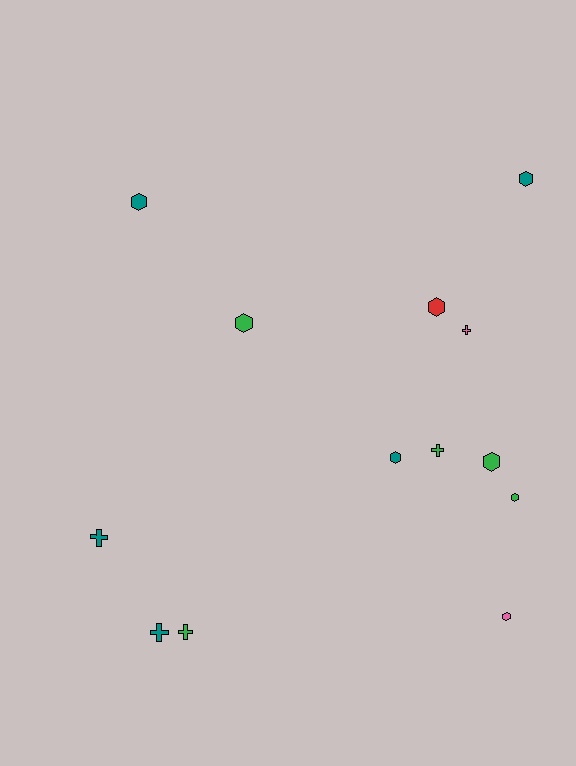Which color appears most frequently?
Teal, with 5 objects.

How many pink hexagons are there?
There is 1 pink hexagon.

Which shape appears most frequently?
Hexagon, with 8 objects.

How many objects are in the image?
There are 13 objects.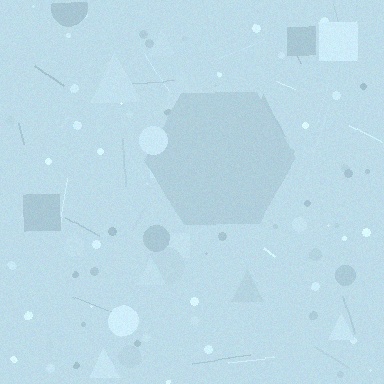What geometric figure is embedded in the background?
A hexagon is embedded in the background.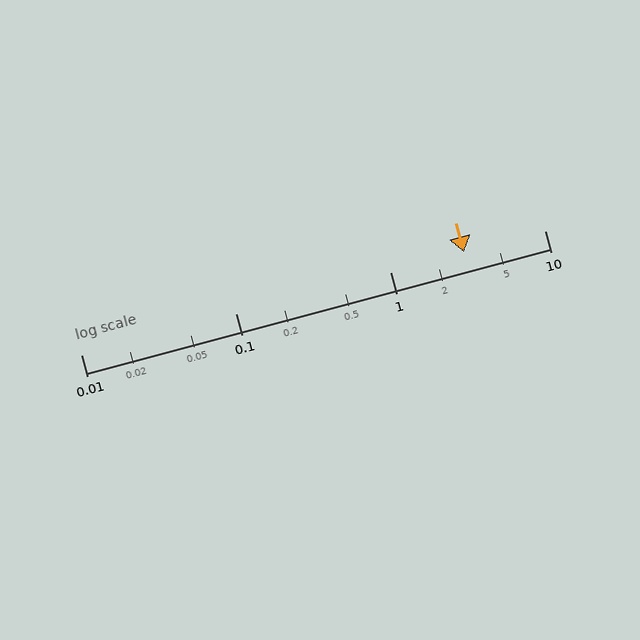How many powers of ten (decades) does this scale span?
The scale spans 3 decades, from 0.01 to 10.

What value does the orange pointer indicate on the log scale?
The pointer indicates approximately 3.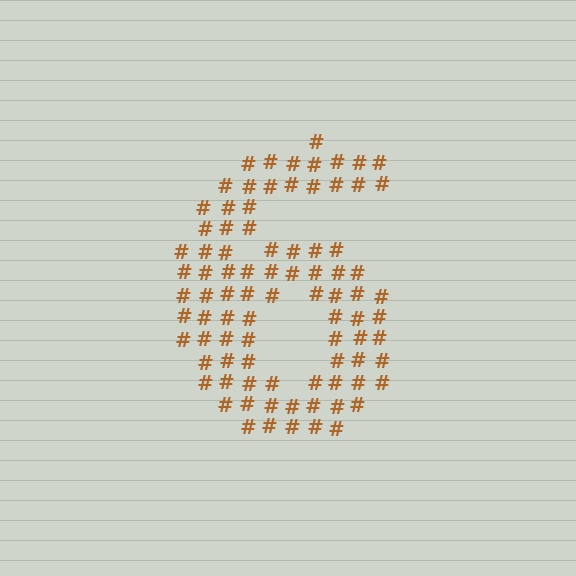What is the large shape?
The large shape is the digit 6.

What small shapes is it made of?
It is made of small hash symbols.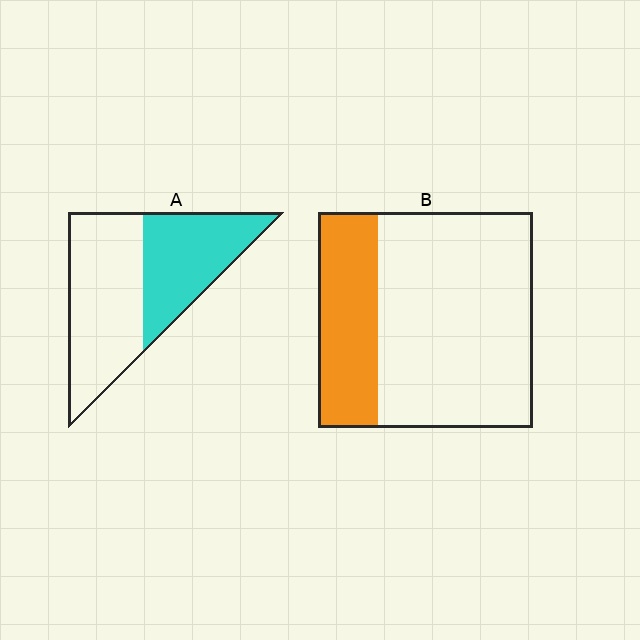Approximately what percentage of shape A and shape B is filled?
A is approximately 45% and B is approximately 30%.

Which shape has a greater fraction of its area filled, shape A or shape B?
Shape A.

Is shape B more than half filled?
No.